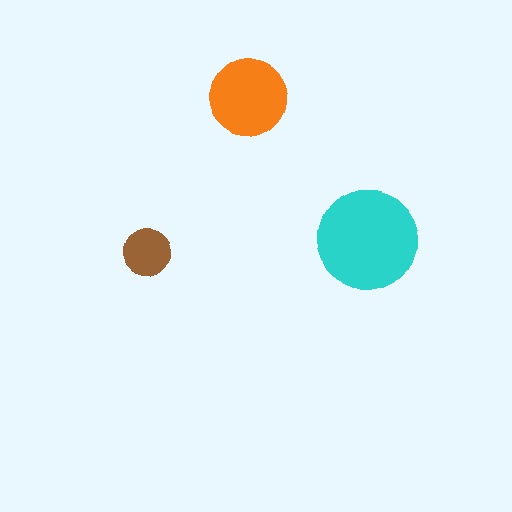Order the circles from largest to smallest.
the cyan one, the orange one, the brown one.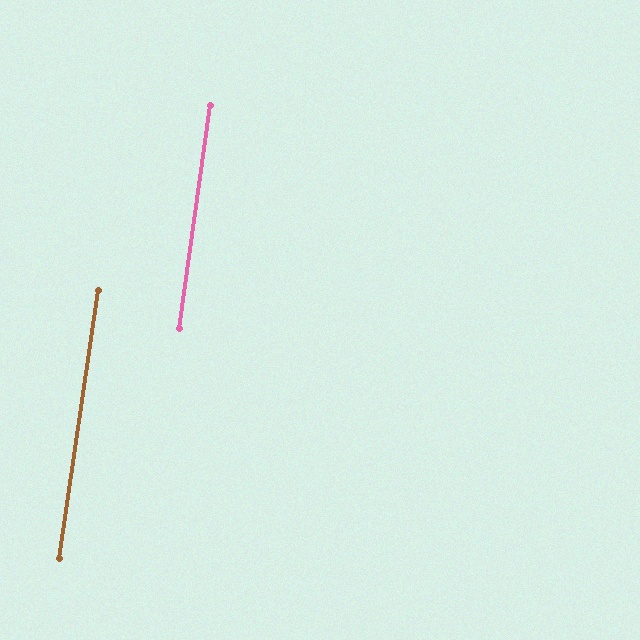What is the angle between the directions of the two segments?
Approximately 0 degrees.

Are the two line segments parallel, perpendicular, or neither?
Parallel — their directions differ by only 0.2°.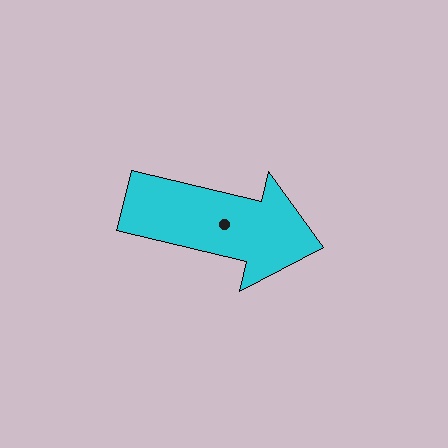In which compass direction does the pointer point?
East.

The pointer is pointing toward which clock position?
Roughly 3 o'clock.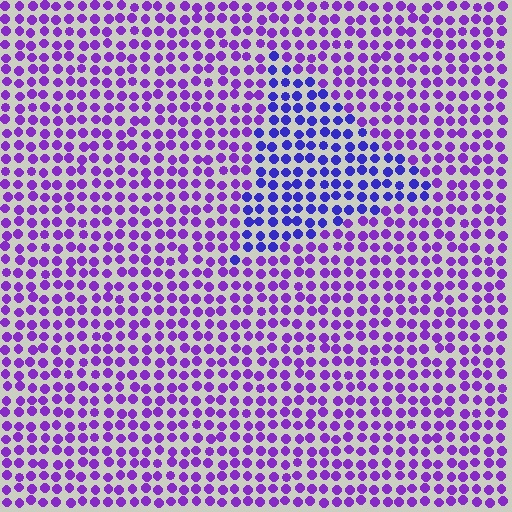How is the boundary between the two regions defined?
The boundary is defined purely by a slight shift in hue (about 32 degrees). Spacing, size, and orientation are identical on both sides.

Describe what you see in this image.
The image is filled with small purple elements in a uniform arrangement. A triangle-shaped region is visible where the elements are tinted to a slightly different hue, forming a subtle color boundary.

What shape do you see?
I see a triangle.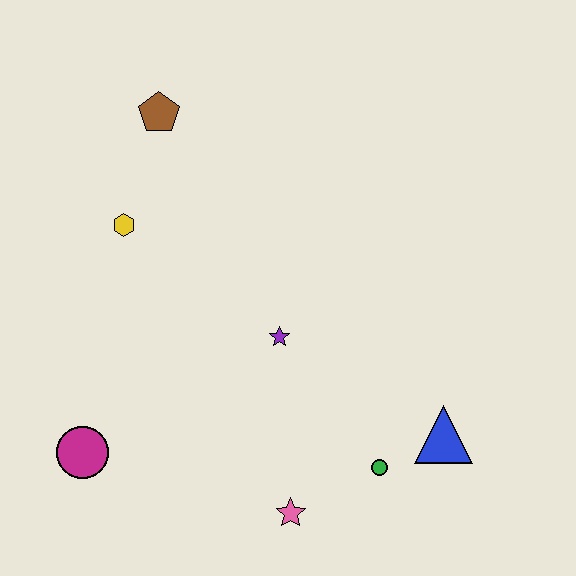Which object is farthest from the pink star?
The brown pentagon is farthest from the pink star.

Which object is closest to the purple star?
The green circle is closest to the purple star.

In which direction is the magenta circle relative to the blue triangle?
The magenta circle is to the left of the blue triangle.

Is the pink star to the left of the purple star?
No